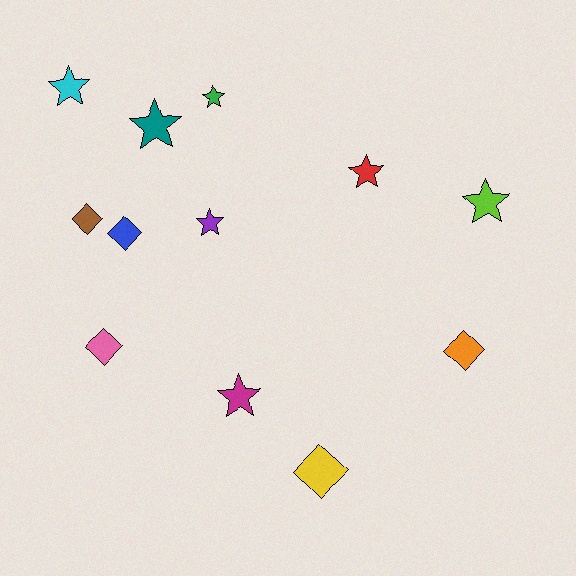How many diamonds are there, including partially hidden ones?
There are 5 diamonds.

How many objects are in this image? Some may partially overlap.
There are 12 objects.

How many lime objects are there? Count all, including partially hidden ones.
There is 1 lime object.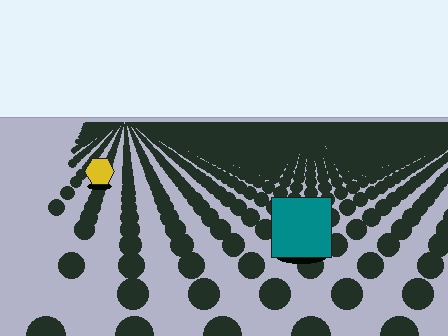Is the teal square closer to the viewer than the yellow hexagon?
Yes. The teal square is closer — you can tell from the texture gradient: the ground texture is coarser near it.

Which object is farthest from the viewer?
The yellow hexagon is farthest from the viewer. It appears smaller and the ground texture around it is denser.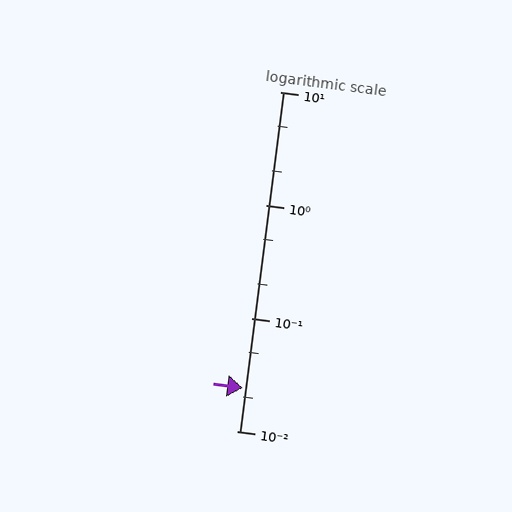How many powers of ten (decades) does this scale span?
The scale spans 3 decades, from 0.01 to 10.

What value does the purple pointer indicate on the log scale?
The pointer indicates approximately 0.024.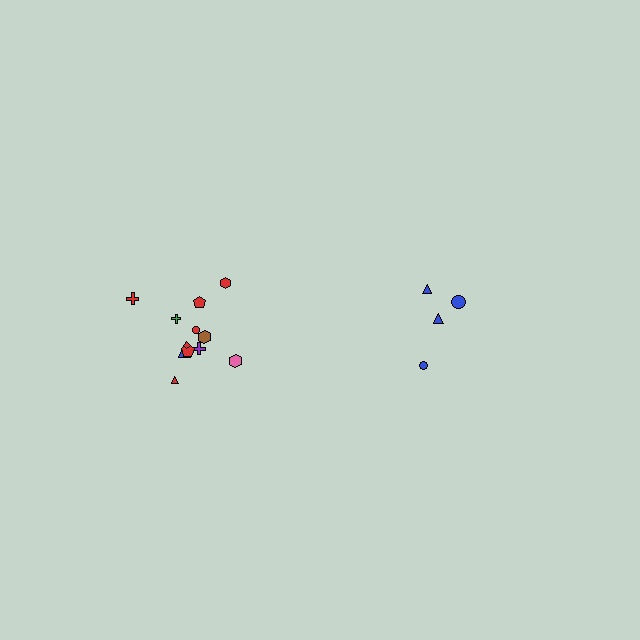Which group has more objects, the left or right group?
The left group.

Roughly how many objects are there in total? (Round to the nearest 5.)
Roughly 15 objects in total.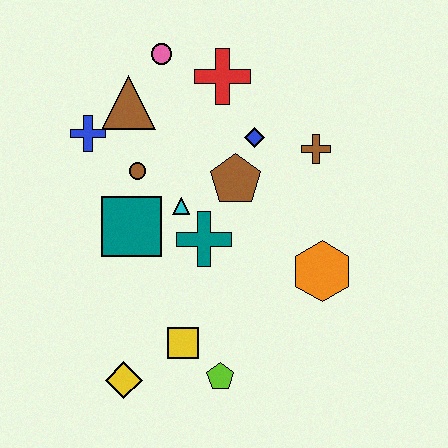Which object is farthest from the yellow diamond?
The pink circle is farthest from the yellow diamond.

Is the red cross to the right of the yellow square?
Yes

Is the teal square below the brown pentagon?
Yes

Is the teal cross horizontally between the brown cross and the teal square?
Yes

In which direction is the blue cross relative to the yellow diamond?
The blue cross is above the yellow diamond.